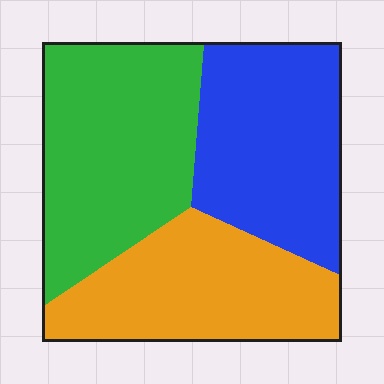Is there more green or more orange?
Green.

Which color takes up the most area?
Green, at roughly 35%.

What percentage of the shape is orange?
Orange takes up between a quarter and a half of the shape.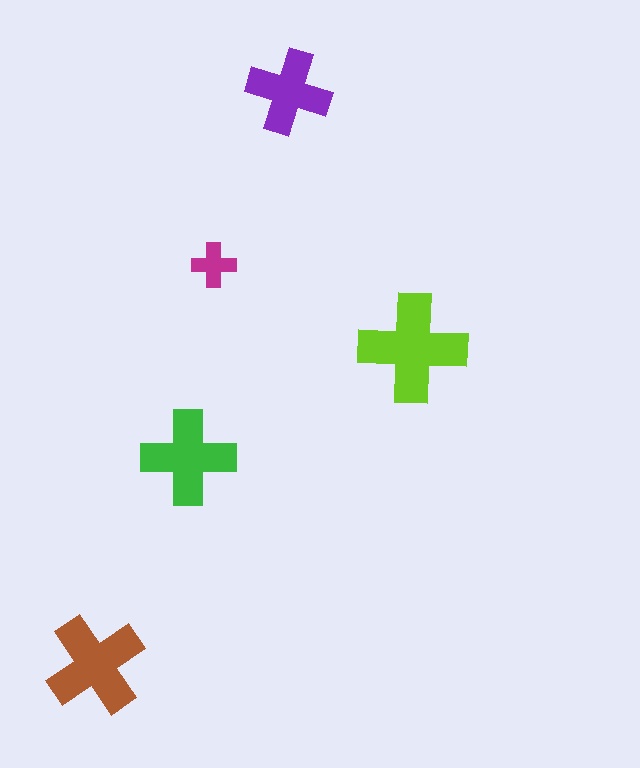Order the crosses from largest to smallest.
the lime one, the brown one, the green one, the purple one, the magenta one.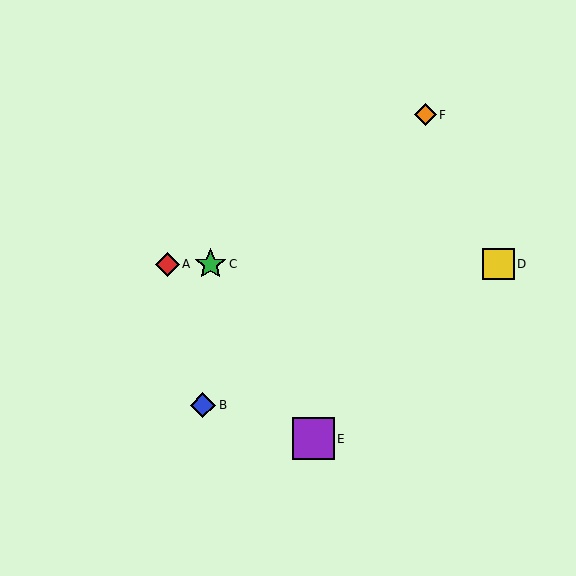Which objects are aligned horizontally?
Objects A, C, D are aligned horizontally.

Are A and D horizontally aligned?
Yes, both are at y≈264.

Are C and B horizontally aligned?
No, C is at y≈264 and B is at y≈405.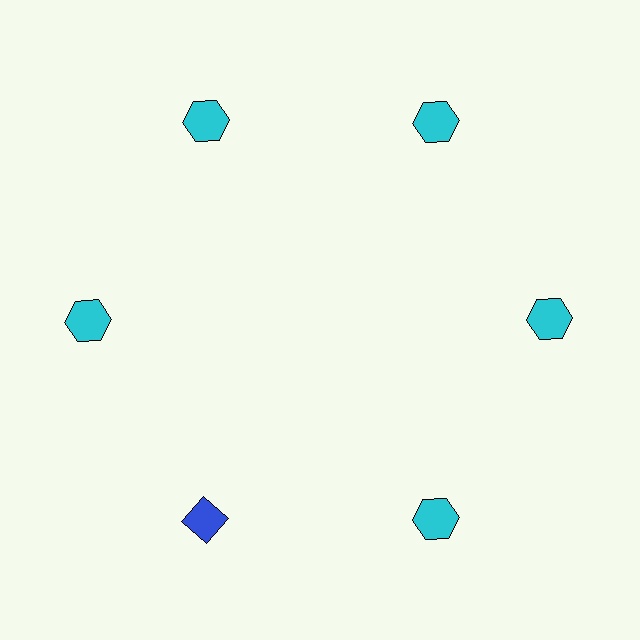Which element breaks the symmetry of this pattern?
The blue diamond at roughly the 7 o'clock position breaks the symmetry. All other shapes are cyan hexagons.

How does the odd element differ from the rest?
It differs in both color (blue instead of cyan) and shape (diamond instead of hexagon).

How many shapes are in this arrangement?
There are 6 shapes arranged in a ring pattern.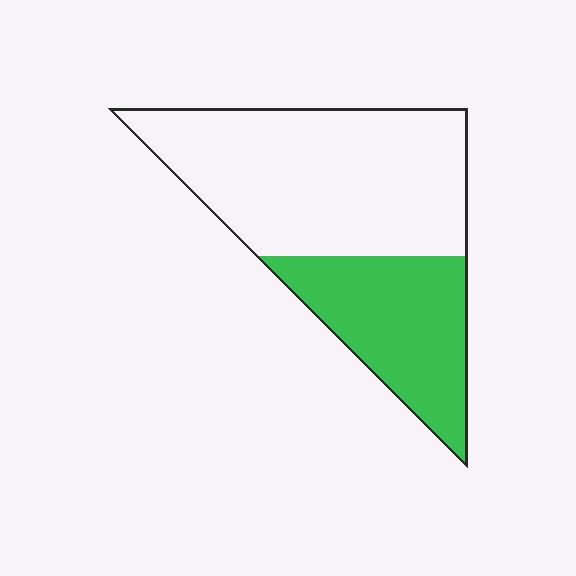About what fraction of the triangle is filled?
About one third (1/3).